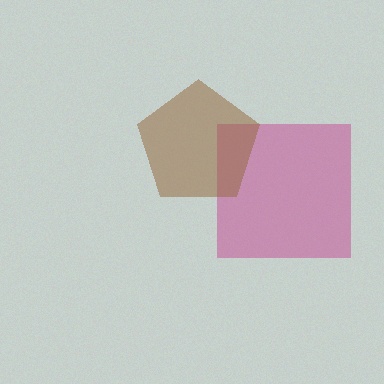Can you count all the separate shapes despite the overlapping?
Yes, there are 2 separate shapes.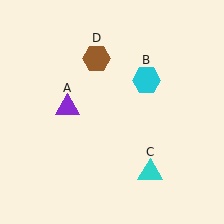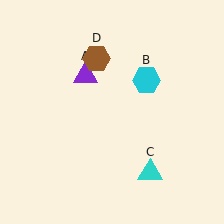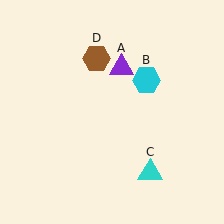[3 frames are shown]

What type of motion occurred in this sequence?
The purple triangle (object A) rotated clockwise around the center of the scene.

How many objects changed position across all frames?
1 object changed position: purple triangle (object A).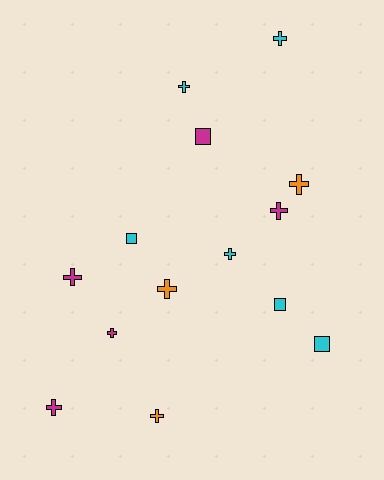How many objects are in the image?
There are 14 objects.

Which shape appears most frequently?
Cross, with 10 objects.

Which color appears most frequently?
Cyan, with 6 objects.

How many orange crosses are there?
There are 3 orange crosses.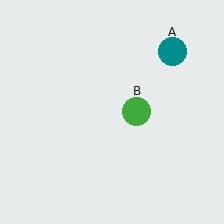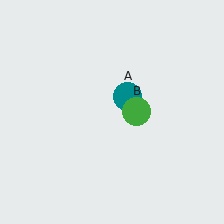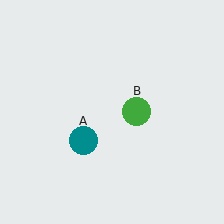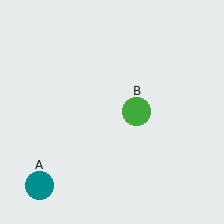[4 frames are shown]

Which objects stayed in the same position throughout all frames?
Green circle (object B) remained stationary.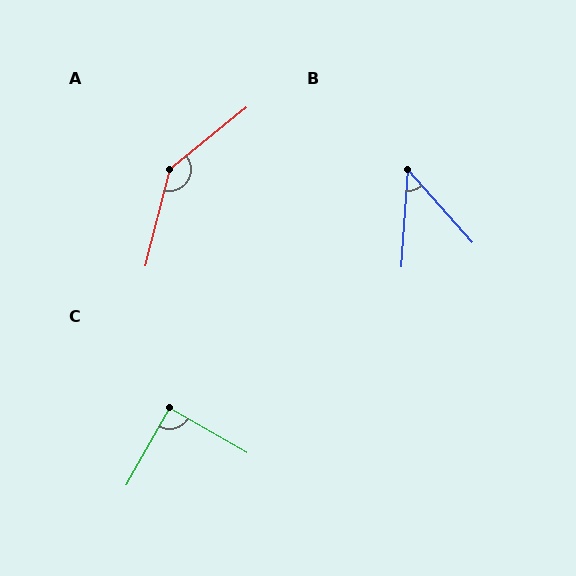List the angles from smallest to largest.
B (45°), C (89°), A (143°).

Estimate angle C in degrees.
Approximately 89 degrees.